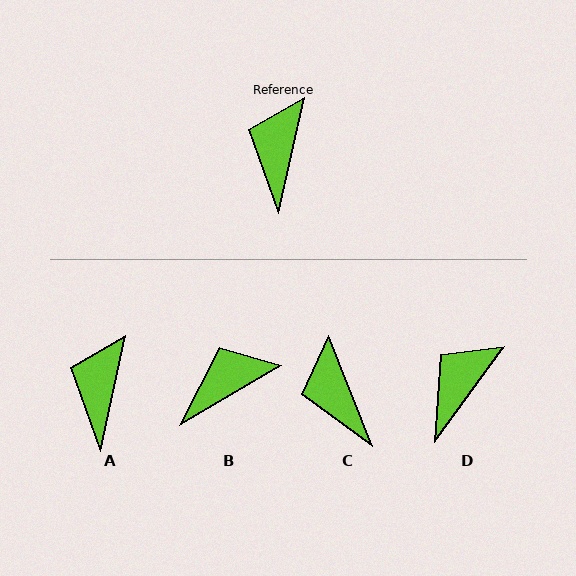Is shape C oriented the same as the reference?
No, it is off by about 34 degrees.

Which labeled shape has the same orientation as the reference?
A.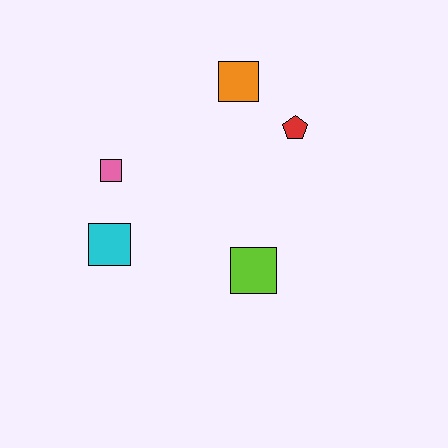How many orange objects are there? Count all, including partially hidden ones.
There is 1 orange object.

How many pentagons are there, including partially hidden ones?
There is 1 pentagon.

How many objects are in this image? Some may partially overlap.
There are 5 objects.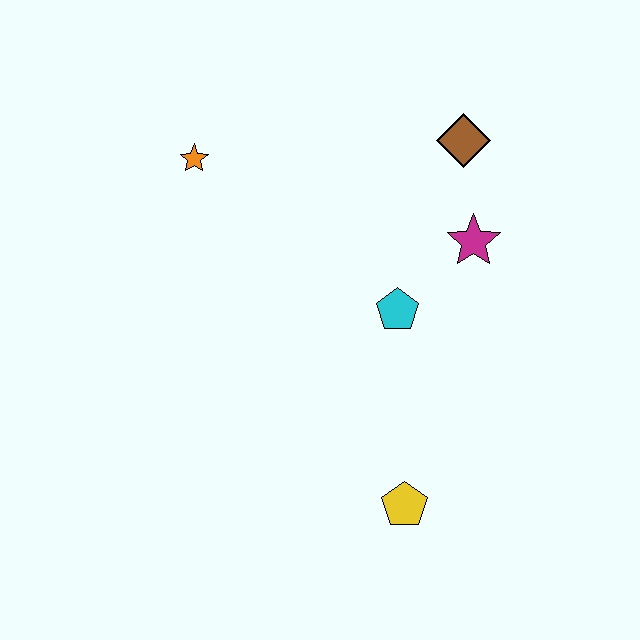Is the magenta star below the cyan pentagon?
No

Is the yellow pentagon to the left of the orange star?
No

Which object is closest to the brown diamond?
The magenta star is closest to the brown diamond.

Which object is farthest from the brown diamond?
The yellow pentagon is farthest from the brown diamond.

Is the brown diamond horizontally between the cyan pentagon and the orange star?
No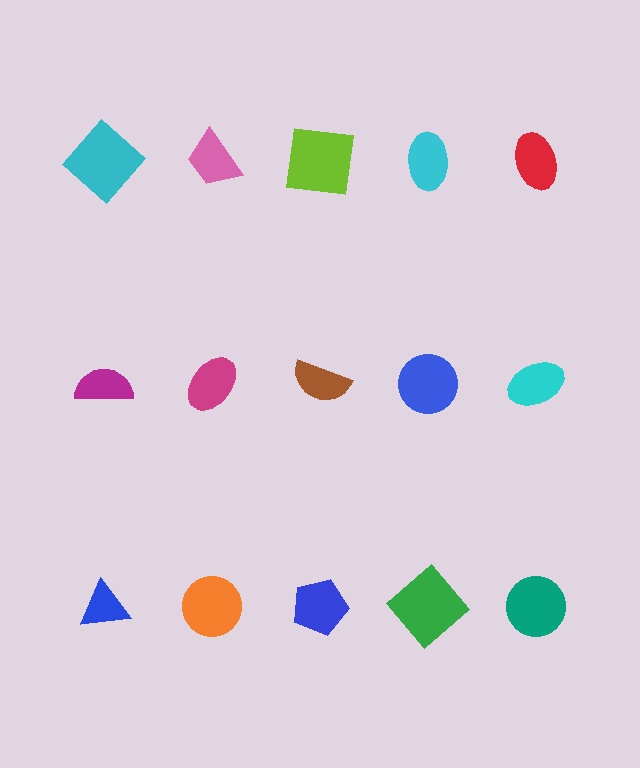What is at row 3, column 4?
A green diamond.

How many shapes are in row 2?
5 shapes.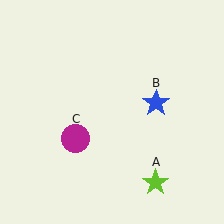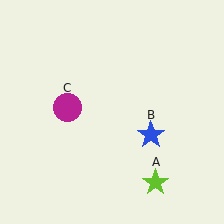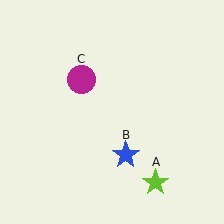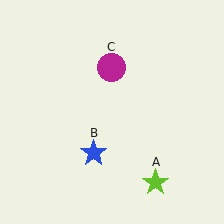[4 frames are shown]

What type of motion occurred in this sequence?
The blue star (object B), magenta circle (object C) rotated clockwise around the center of the scene.